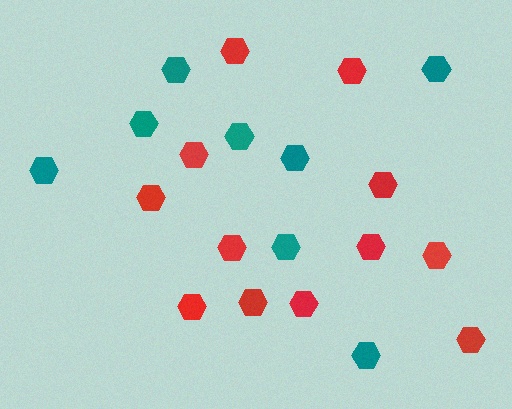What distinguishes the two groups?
There are 2 groups: one group of red hexagons (12) and one group of teal hexagons (8).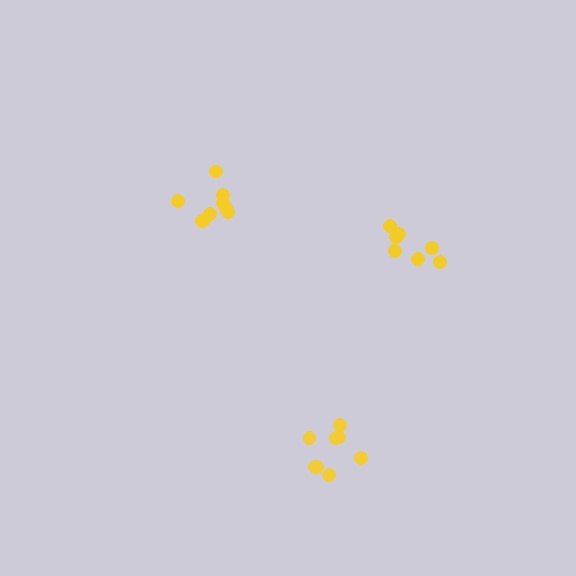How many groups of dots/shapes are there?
There are 3 groups.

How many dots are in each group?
Group 1: 8 dots, Group 2: 7 dots, Group 3: 9 dots (24 total).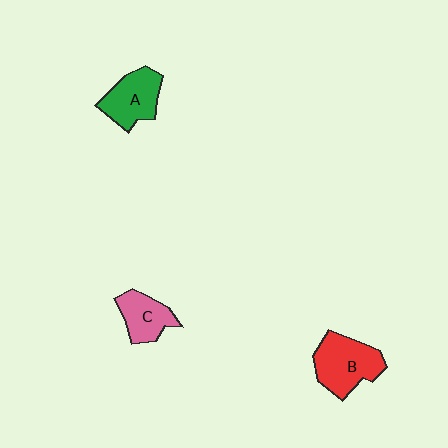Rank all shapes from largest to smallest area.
From largest to smallest: B (red), A (green), C (pink).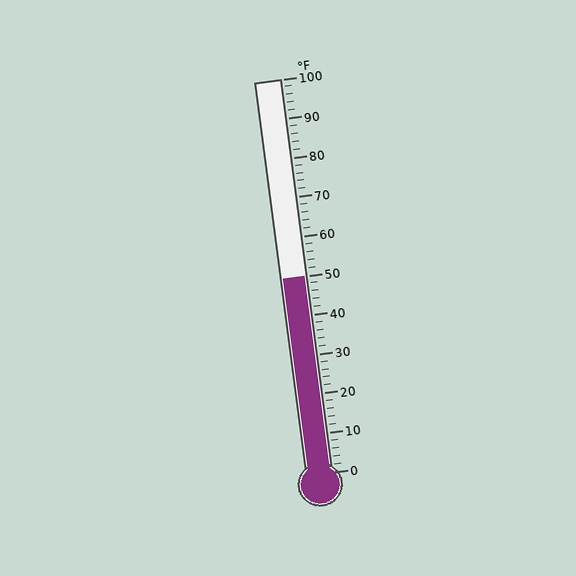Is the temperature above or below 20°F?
The temperature is above 20°F.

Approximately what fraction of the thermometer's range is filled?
The thermometer is filled to approximately 50% of its range.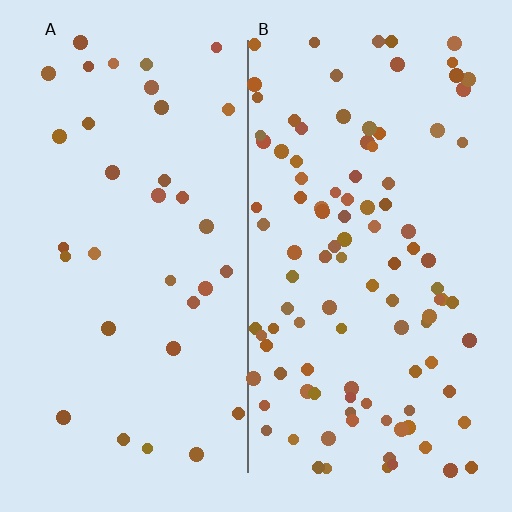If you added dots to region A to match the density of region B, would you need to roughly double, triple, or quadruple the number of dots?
Approximately triple.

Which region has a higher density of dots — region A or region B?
B (the right).